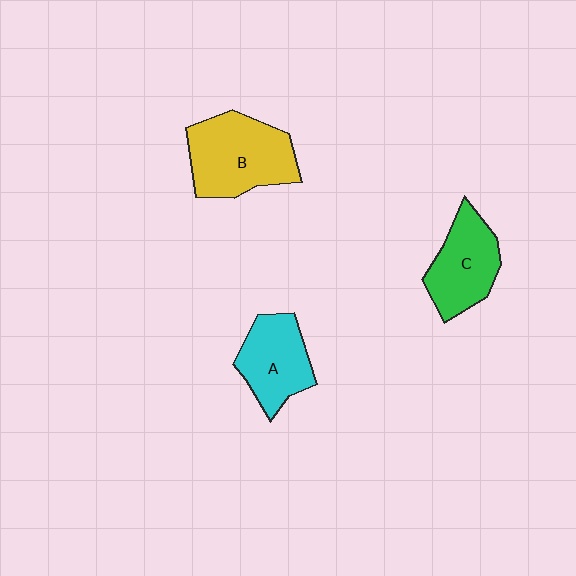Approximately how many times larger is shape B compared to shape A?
Approximately 1.4 times.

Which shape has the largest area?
Shape B (yellow).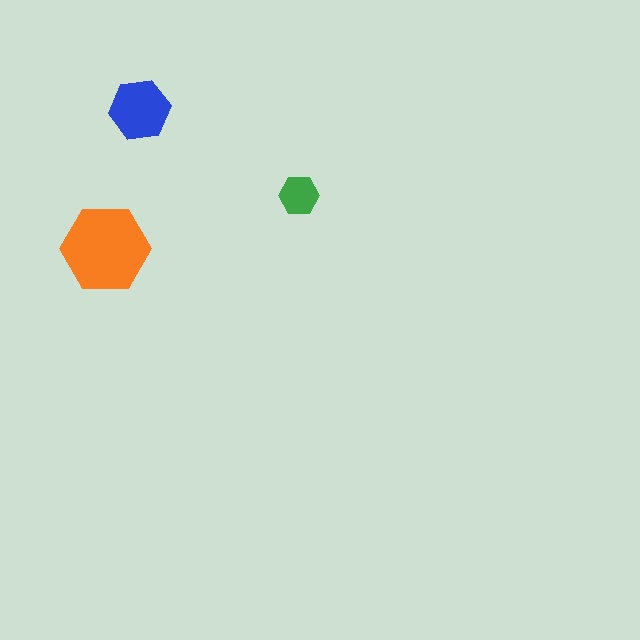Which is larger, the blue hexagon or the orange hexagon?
The orange one.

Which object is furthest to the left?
The orange hexagon is leftmost.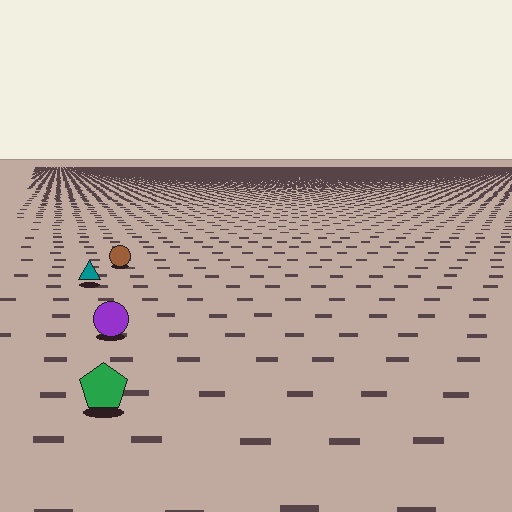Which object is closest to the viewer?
The green pentagon is closest. The texture marks near it are larger and more spread out.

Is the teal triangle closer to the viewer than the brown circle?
Yes. The teal triangle is closer — you can tell from the texture gradient: the ground texture is coarser near it.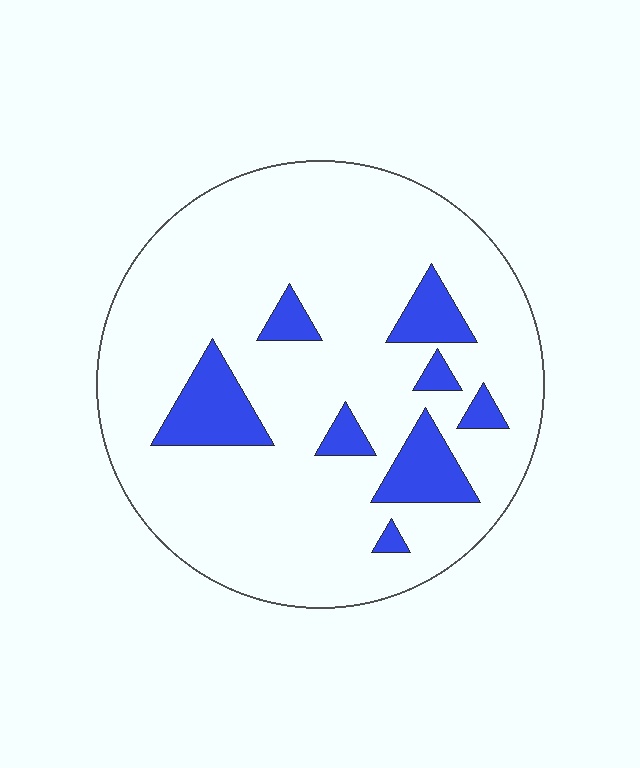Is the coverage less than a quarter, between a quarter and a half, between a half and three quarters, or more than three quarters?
Less than a quarter.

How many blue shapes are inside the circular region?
8.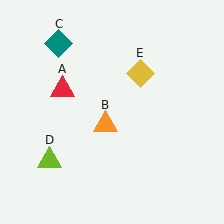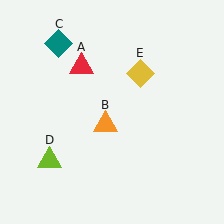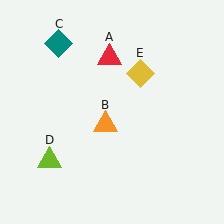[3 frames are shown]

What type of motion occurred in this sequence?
The red triangle (object A) rotated clockwise around the center of the scene.